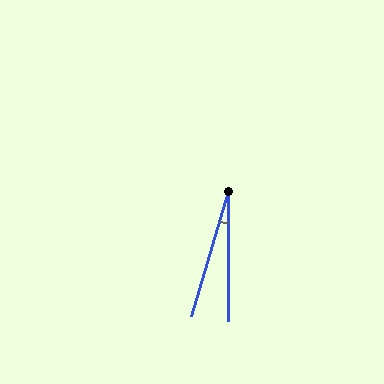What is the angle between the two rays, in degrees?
Approximately 17 degrees.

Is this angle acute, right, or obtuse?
It is acute.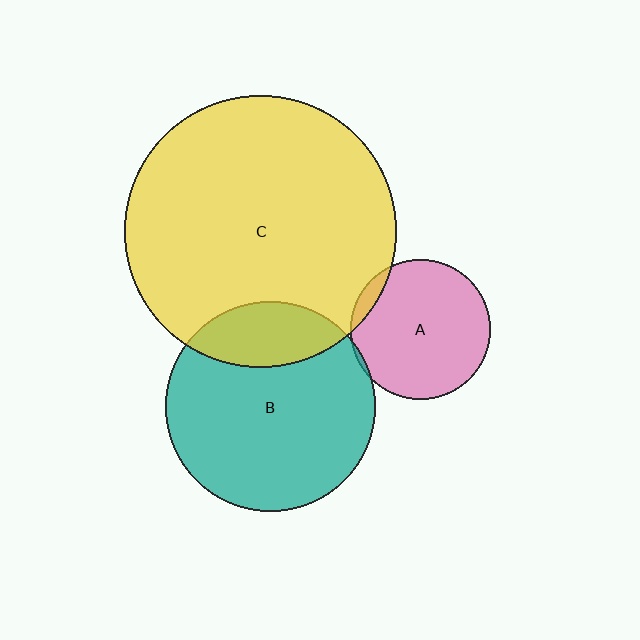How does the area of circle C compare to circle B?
Approximately 1.7 times.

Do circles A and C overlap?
Yes.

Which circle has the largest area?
Circle C (yellow).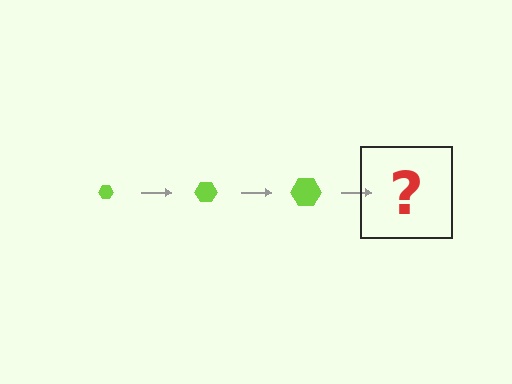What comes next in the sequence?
The next element should be a lime hexagon, larger than the previous one.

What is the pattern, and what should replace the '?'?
The pattern is that the hexagon gets progressively larger each step. The '?' should be a lime hexagon, larger than the previous one.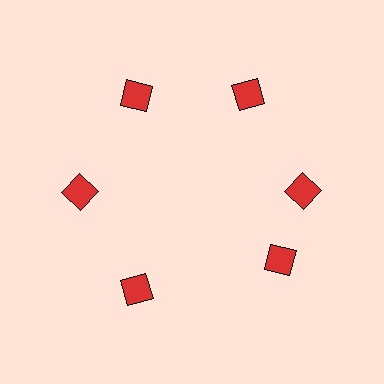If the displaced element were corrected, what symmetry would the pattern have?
It would have 6-fold rotational symmetry — the pattern would map onto itself every 60 degrees.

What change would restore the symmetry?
The symmetry would be restored by rotating it back into even spacing with its neighbors so that all 6 diamonds sit at equal angles and equal distance from the center.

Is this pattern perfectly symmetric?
No. The 6 red diamonds are arranged in a ring, but one element near the 5 o'clock position is rotated out of alignment along the ring, breaking the 6-fold rotational symmetry.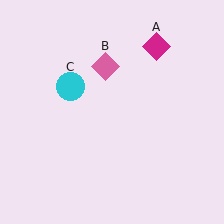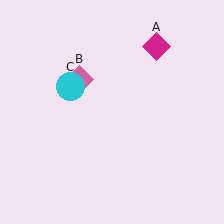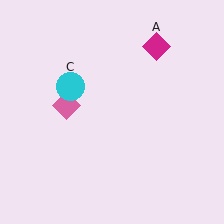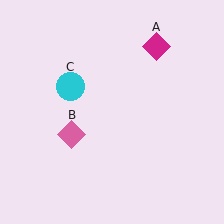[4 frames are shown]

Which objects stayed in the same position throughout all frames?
Magenta diamond (object A) and cyan circle (object C) remained stationary.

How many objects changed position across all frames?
1 object changed position: pink diamond (object B).